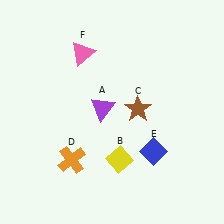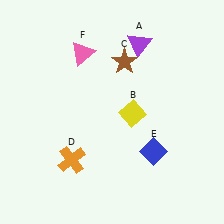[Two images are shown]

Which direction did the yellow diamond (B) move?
The yellow diamond (B) moved up.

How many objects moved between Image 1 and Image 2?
3 objects moved between the two images.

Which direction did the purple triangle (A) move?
The purple triangle (A) moved up.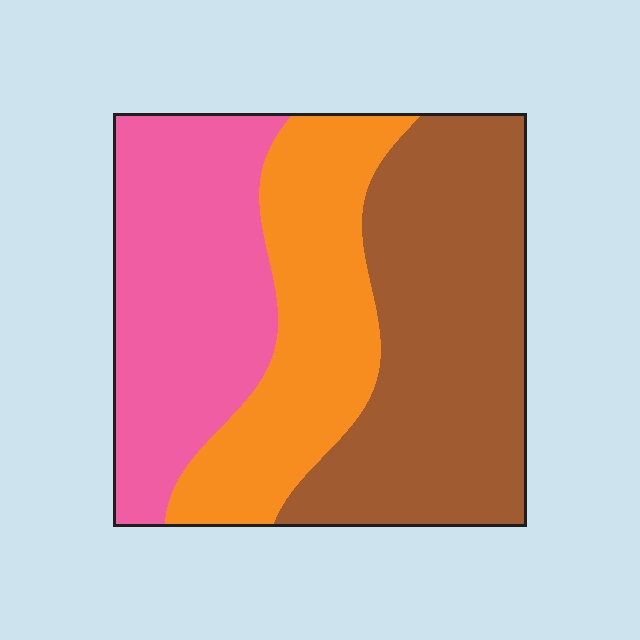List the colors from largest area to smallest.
From largest to smallest: brown, pink, orange.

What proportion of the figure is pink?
Pink covers 32% of the figure.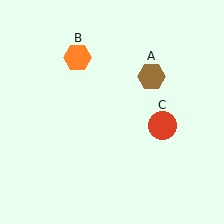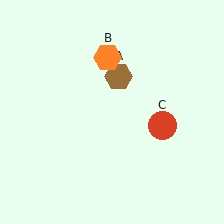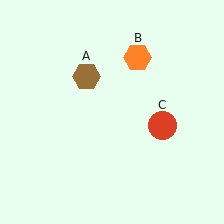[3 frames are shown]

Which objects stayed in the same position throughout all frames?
Red circle (object C) remained stationary.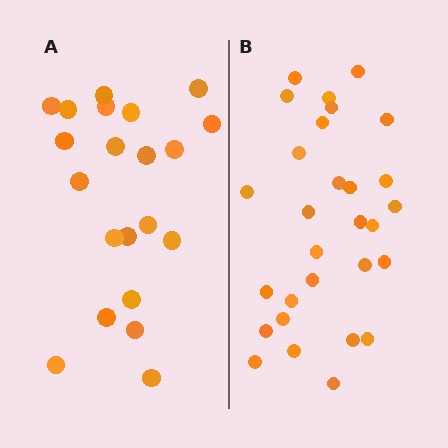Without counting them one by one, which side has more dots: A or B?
Region B (the right region) has more dots.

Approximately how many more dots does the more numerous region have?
Region B has roughly 8 or so more dots than region A.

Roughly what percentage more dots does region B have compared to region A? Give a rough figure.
About 40% more.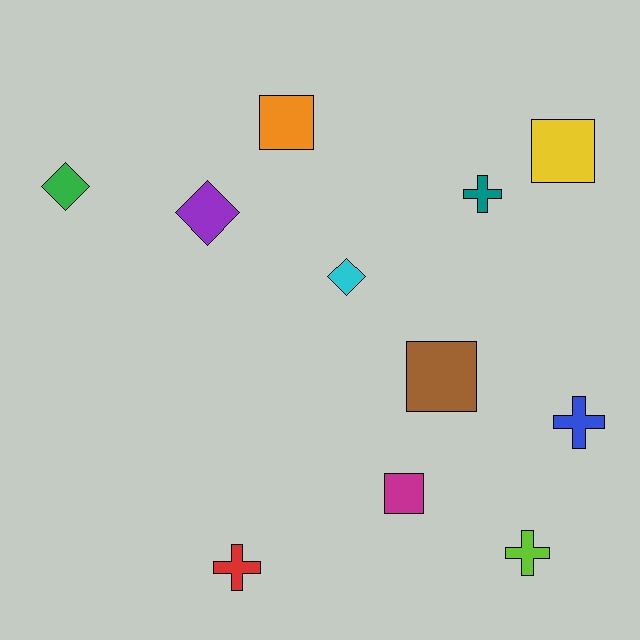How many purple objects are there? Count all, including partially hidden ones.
There is 1 purple object.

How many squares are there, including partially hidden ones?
There are 4 squares.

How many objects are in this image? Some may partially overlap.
There are 11 objects.